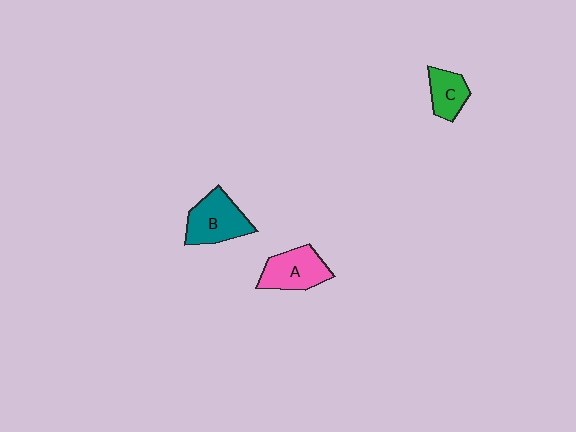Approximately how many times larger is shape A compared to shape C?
Approximately 1.5 times.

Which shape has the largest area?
Shape B (teal).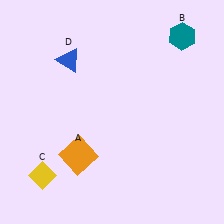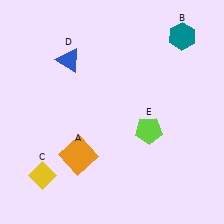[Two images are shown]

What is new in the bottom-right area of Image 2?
A lime pentagon (E) was added in the bottom-right area of Image 2.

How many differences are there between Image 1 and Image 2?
There is 1 difference between the two images.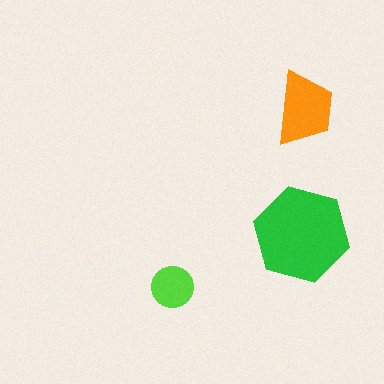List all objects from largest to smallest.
The green hexagon, the orange trapezoid, the lime circle.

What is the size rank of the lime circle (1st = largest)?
3rd.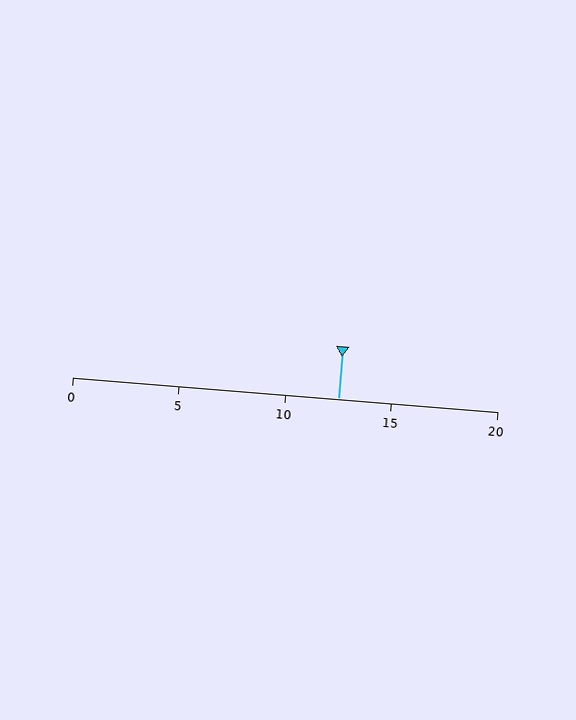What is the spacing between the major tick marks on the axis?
The major ticks are spaced 5 apart.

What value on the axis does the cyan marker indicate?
The marker indicates approximately 12.5.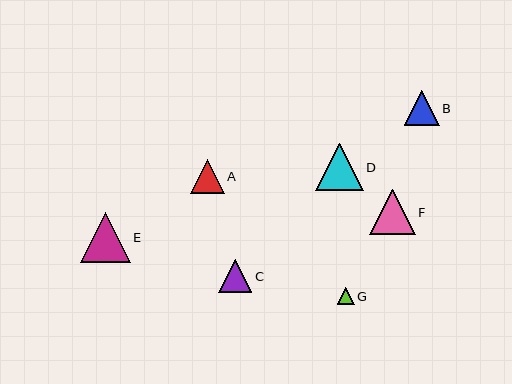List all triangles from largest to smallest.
From largest to smallest: E, D, F, B, A, C, G.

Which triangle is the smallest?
Triangle G is the smallest with a size of approximately 17 pixels.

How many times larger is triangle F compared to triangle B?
Triangle F is approximately 1.3 times the size of triangle B.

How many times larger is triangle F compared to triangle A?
Triangle F is approximately 1.4 times the size of triangle A.